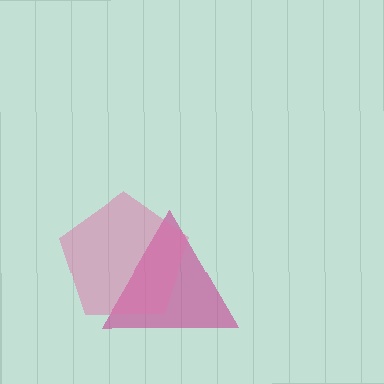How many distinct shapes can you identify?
There are 2 distinct shapes: a magenta triangle, a pink pentagon.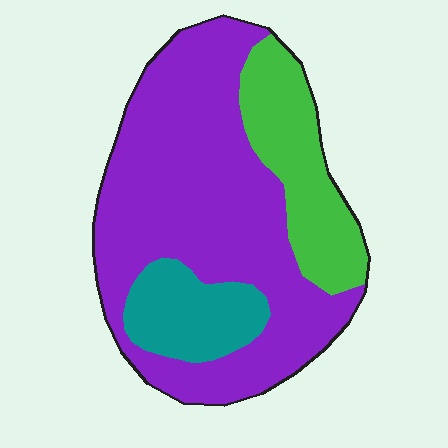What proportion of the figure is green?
Green covers around 20% of the figure.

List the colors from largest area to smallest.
From largest to smallest: purple, green, teal.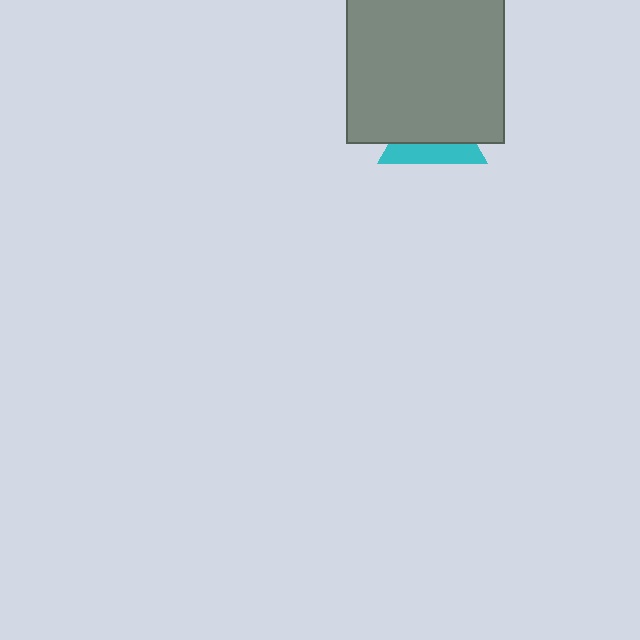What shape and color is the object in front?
The object in front is a gray square.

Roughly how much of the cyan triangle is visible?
A small part of it is visible (roughly 37%).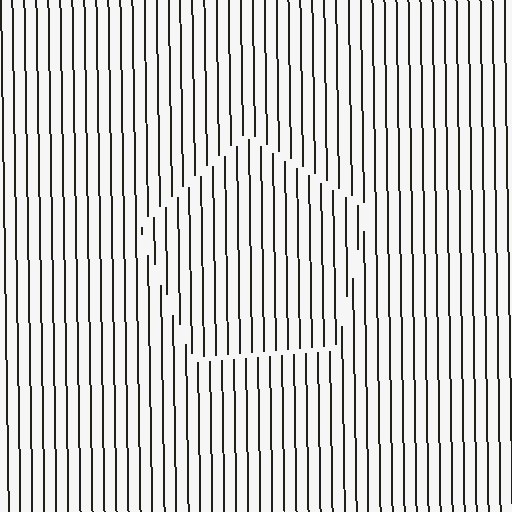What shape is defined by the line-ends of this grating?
An illusory pentagon. The interior of the shape contains the same grating, shifted by half a period — the contour is defined by the phase discontinuity where line-ends from the inner and outer gratings abut.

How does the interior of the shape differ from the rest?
The interior of the shape contains the same grating, shifted by half a period — the contour is defined by the phase discontinuity where line-ends from the inner and outer gratings abut.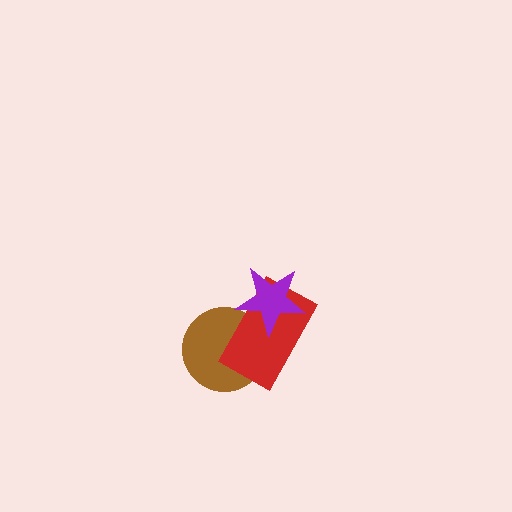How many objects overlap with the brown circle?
2 objects overlap with the brown circle.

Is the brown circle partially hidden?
Yes, it is partially covered by another shape.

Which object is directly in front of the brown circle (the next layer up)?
The red rectangle is directly in front of the brown circle.